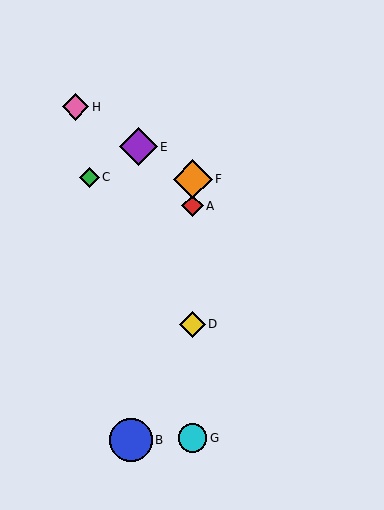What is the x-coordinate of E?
Object E is at x≈138.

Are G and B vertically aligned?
No, G is at x≈193 and B is at x≈131.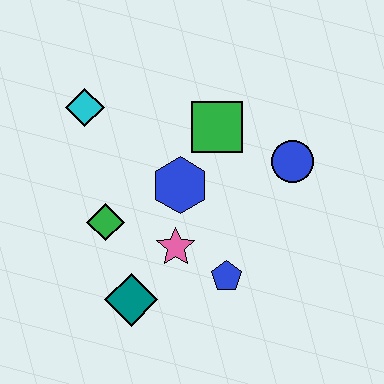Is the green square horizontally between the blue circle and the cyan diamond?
Yes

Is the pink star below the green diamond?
Yes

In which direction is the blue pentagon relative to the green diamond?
The blue pentagon is to the right of the green diamond.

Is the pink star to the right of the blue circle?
No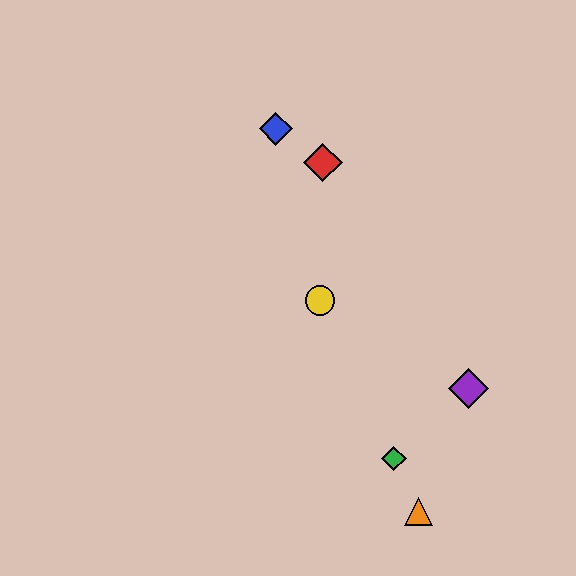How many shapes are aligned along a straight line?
3 shapes (the green diamond, the yellow circle, the orange triangle) are aligned along a straight line.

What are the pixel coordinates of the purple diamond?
The purple diamond is at (469, 389).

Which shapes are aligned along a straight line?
The green diamond, the yellow circle, the orange triangle are aligned along a straight line.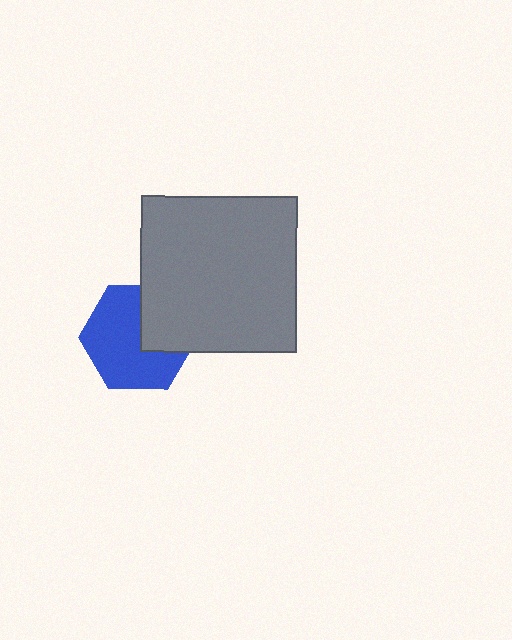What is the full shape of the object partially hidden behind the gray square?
The partially hidden object is a blue hexagon.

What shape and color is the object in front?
The object in front is a gray square.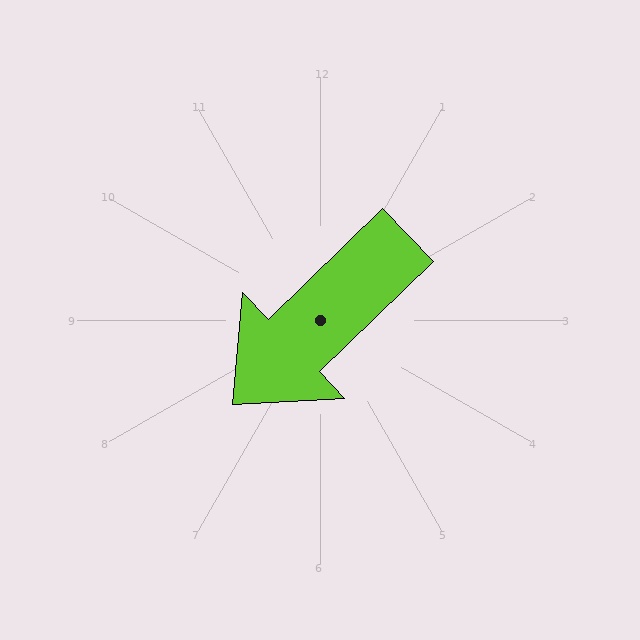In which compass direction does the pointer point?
Southwest.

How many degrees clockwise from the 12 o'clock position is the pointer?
Approximately 226 degrees.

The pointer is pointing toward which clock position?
Roughly 8 o'clock.